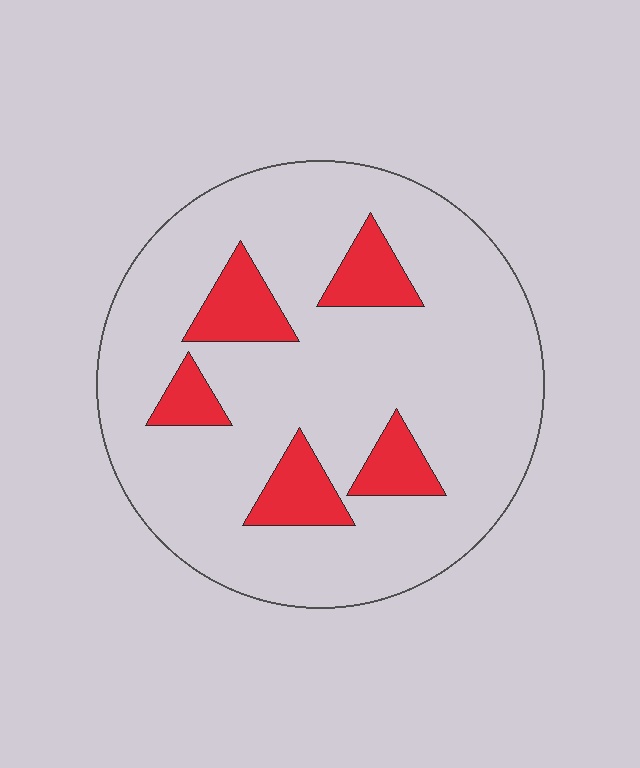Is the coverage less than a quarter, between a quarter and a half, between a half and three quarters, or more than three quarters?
Less than a quarter.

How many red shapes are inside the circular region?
5.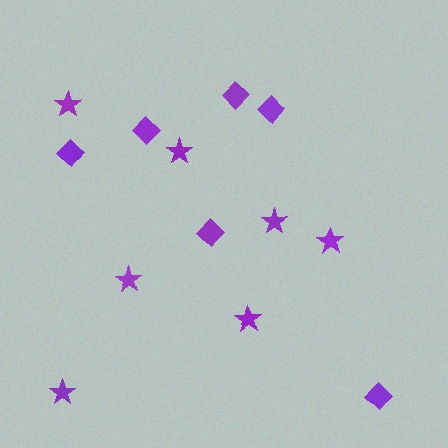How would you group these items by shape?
There are 2 groups: one group of stars (7) and one group of diamonds (6).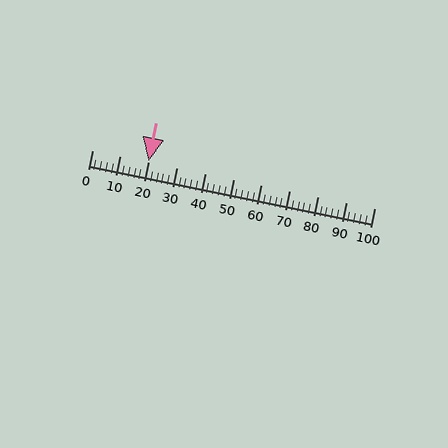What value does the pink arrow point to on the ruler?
The pink arrow points to approximately 20.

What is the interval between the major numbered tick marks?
The major tick marks are spaced 10 units apart.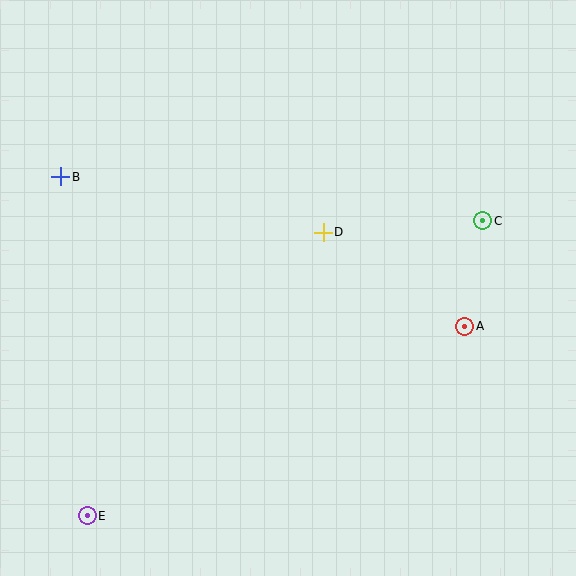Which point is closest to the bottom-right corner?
Point A is closest to the bottom-right corner.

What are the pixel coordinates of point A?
Point A is at (465, 326).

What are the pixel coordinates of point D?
Point D is at (323, 232).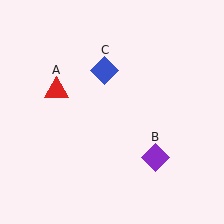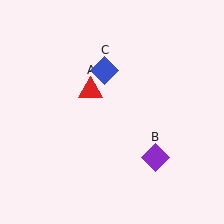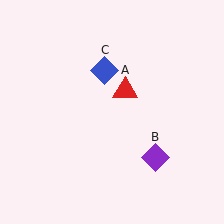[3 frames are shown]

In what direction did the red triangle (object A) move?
The red triangle (object A) moved right.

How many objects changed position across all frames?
1 object changed position: red triangle (object A).